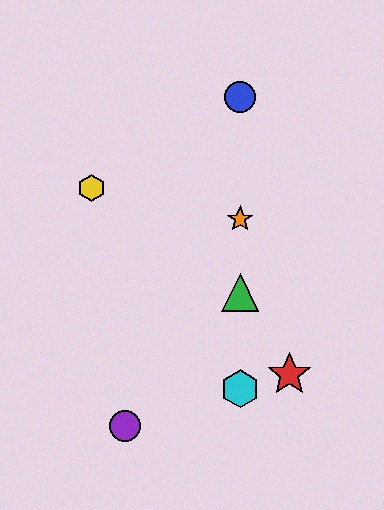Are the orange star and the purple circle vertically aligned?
No, the orange star is at x≈240 and the purple circle is at x≈125.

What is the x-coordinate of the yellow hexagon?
The yellow hexagon is at x≈92.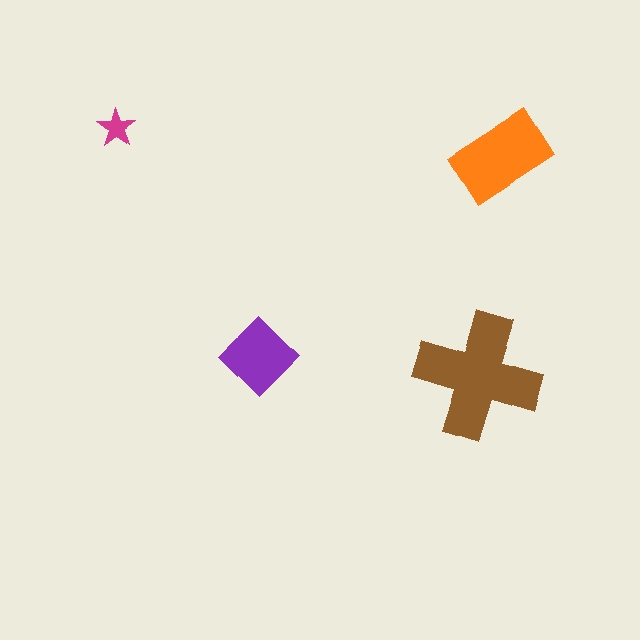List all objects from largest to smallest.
The brown cross, the orange rectangle, the purple diamond, the magenta star.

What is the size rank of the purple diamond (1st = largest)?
3rd.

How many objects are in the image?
There are 4 objects in the image.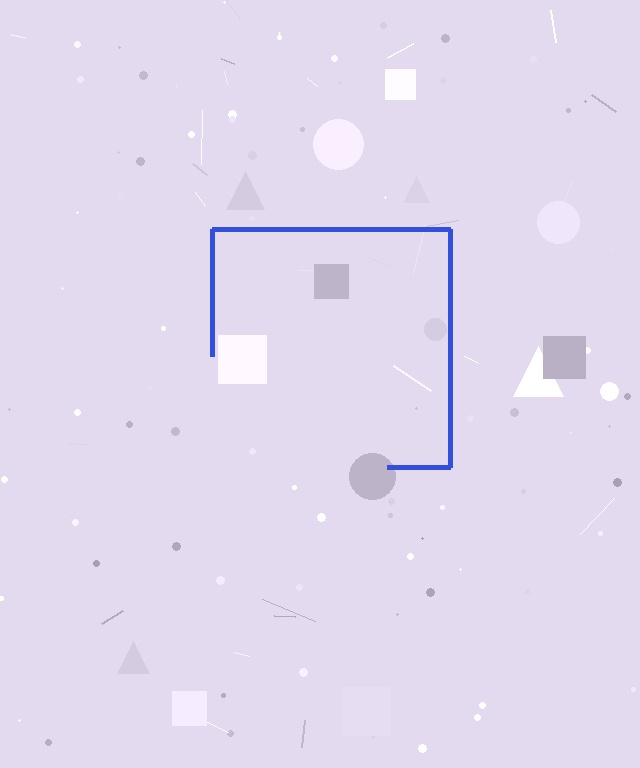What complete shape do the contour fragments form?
The contour fragments form a square.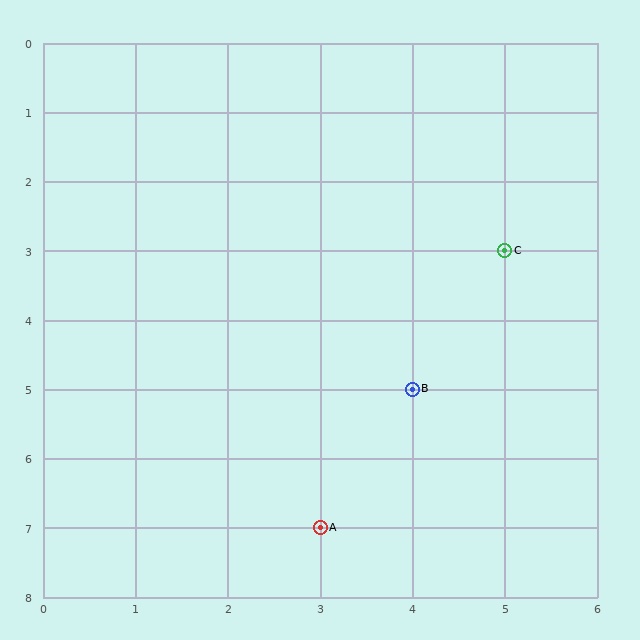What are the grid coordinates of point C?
Point C is at grid coordinates (5, 3).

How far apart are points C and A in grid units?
Points C and A are 2 columns and 4 rows apart (about 4.5 grid units diagonally).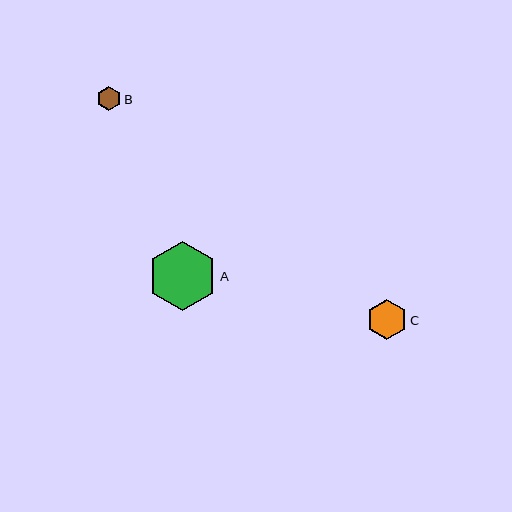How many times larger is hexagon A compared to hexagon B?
Hexagon A is approximately 2.8 times the size of hexagon B.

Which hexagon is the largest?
Hexagon A is the largest with a size of approximately 69 pixels.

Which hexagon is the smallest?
Hexagon B is the smallest with a size of approximately 24 pixels.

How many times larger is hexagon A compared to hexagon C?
Hexagon A is approximately 1.7 times the size of hexagon C.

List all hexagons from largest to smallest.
From largest to smallest: A, C, B.